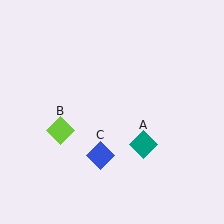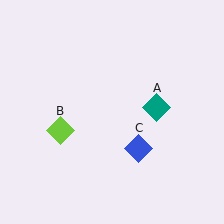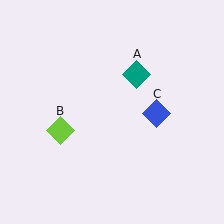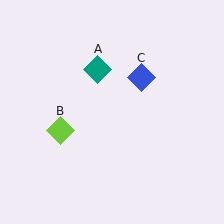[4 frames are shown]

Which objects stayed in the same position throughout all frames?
Lime diamond (object B) remained stationary.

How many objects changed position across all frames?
2 objects changed position: teal diamond (object A), blue diamond (object C).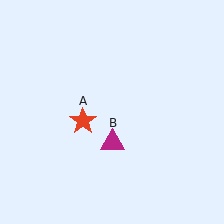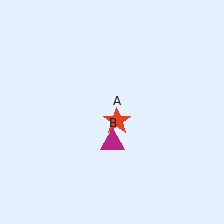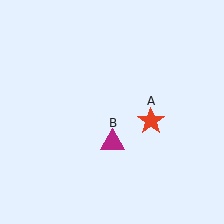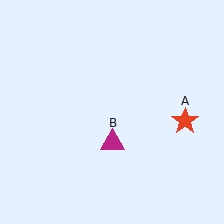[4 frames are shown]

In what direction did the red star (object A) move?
The red star (object A) moved right.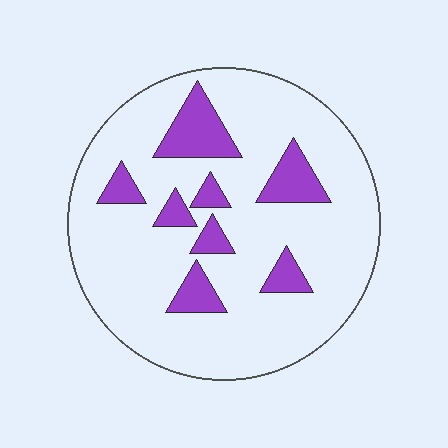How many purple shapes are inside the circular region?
8.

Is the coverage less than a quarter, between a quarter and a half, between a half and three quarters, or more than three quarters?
Less than a quarter.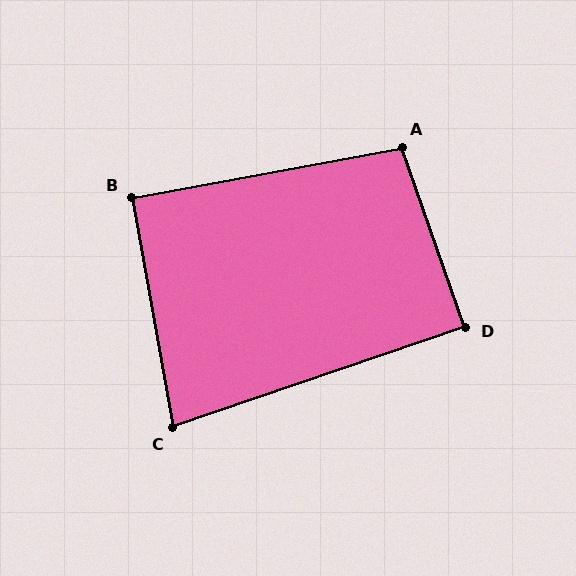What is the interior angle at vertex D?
Approximately 90 degrees (approximately right).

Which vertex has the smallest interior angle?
C, at approximately 81 degrees.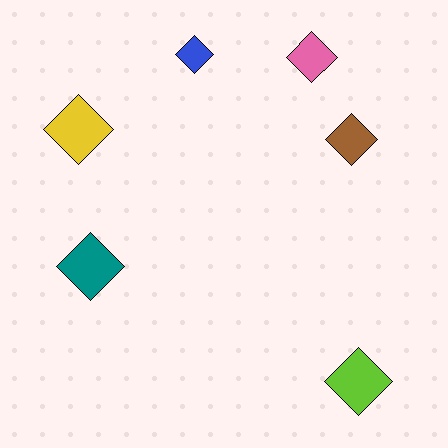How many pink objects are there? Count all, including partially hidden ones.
There is 1 pink object.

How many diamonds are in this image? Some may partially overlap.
There are 6 diamonds.